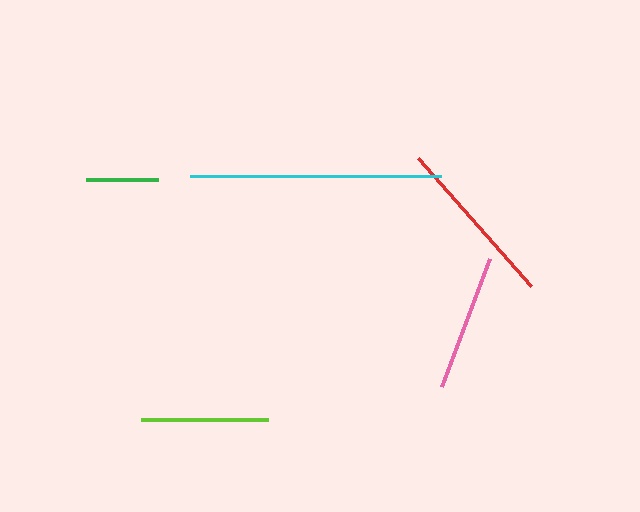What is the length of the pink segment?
The pink segment is approximately 137 pixels long.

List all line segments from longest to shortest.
From longest to shortest: cyan, red, pink, lime, green.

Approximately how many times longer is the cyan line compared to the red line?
The cyan line is approximately 1.5 times the length of the red line.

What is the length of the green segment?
The green segment is approximately 72 pixels long.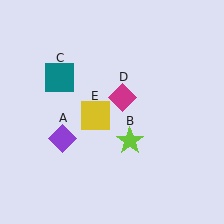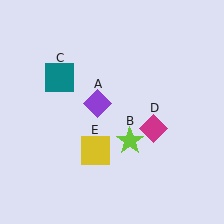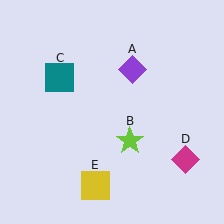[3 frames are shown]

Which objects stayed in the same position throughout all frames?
Lime star (object B) and teal square (object C) remained stationary.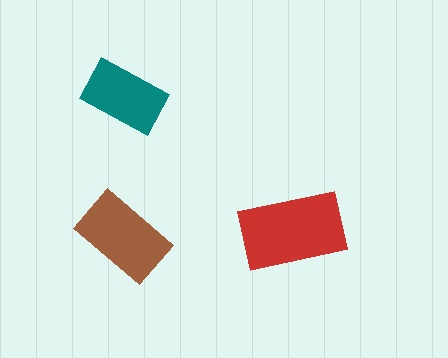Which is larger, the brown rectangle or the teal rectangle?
The brown one.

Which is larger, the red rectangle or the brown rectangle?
The red one.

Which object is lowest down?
The brown rectangle is bottommost.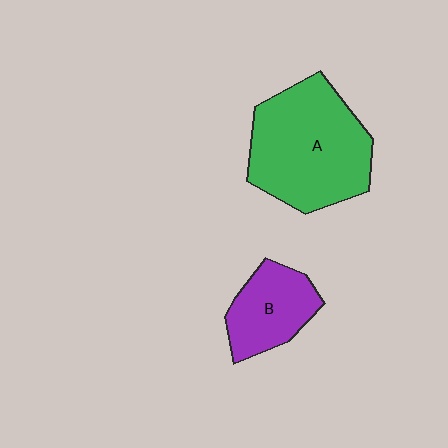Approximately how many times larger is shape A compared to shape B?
Approximately 2.0 times.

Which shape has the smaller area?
Shape B (purple).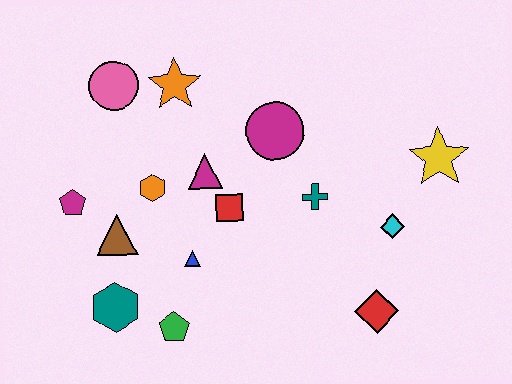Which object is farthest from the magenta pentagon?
The yellow star is farthest from the magenta pentagon.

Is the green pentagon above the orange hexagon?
No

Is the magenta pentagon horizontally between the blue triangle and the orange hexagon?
No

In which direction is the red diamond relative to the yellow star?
The red diamond is below the yellow star.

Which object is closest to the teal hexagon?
The green pentagon is closest to the teal hexagon.